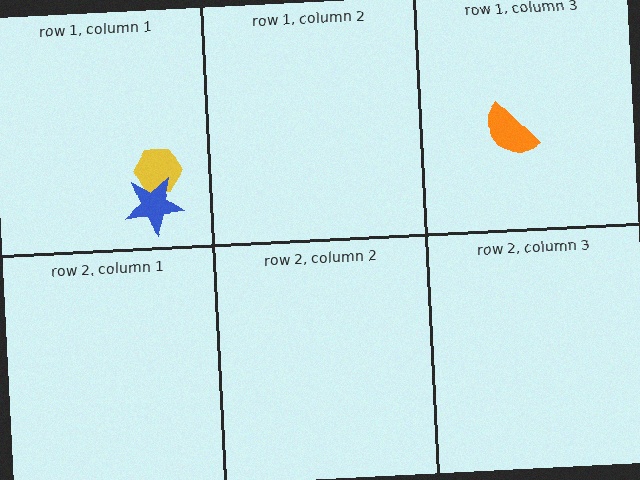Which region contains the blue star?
The row 1, column 1 region.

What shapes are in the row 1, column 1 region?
The yellow hexagon, the blue star.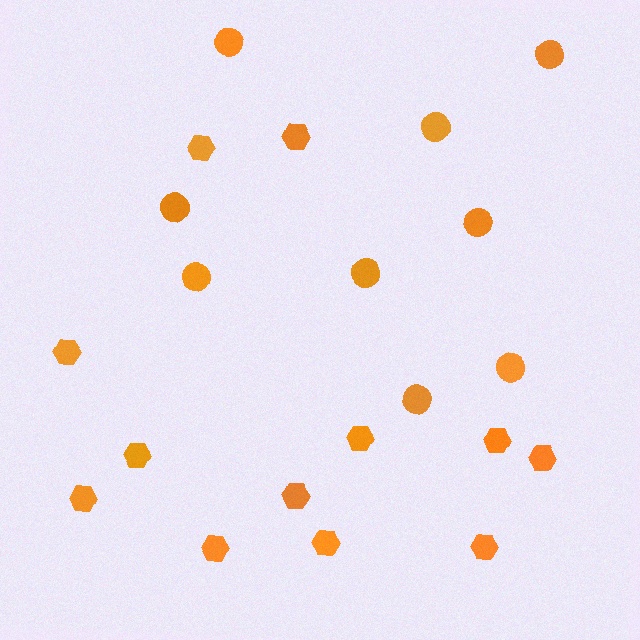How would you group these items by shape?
There are 2 groups: one group of hexagons (12) and one group of circles (9).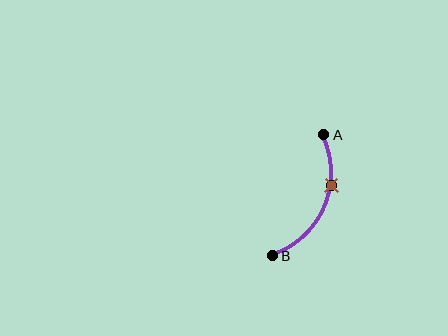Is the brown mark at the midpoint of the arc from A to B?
No. The brown mark lies on the arc but is closer to endpoint A. The arc midpoint would be at the point on the curve equidistant along the arc from both A and B.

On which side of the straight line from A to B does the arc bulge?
The arc bulges to the right of the straight line connecting A and B.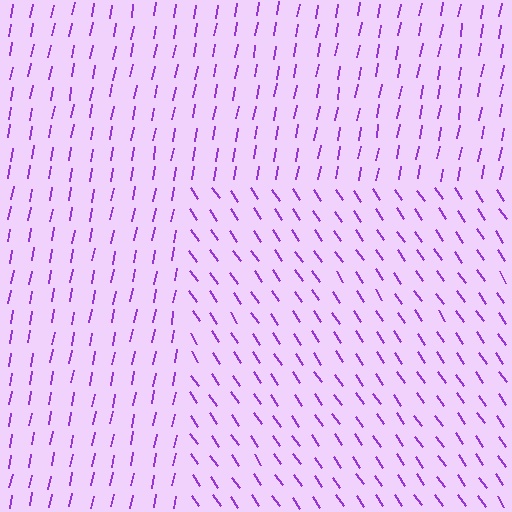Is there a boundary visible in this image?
Yes, there is a texture boundary formed by a change in line orientation.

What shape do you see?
I see a rectangle.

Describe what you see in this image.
The image is filled with small purple line segments. A rectangle region in the image has lines oriented differently from the surrounding lines, creating a visible texture boundary.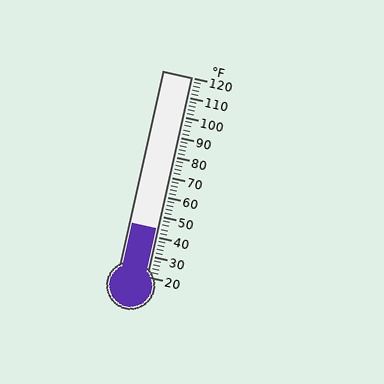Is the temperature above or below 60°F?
The temperature is below 60°F.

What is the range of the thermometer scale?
The thermometer scale ranges from 20°F to 120°F.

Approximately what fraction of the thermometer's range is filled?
The thermometer is filled to approximately 25% of its range.